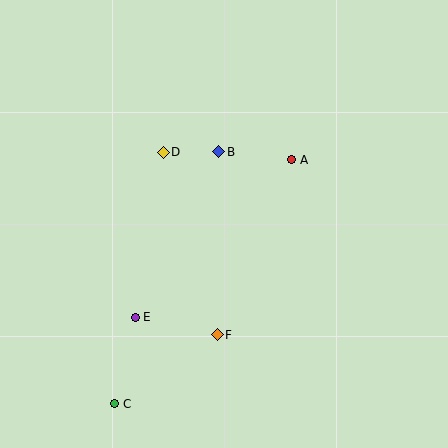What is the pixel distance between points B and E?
The distance between B and E is 185 pixels.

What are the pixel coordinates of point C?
Point C is at (115, 404).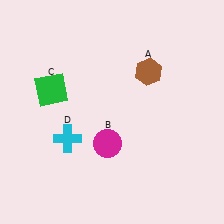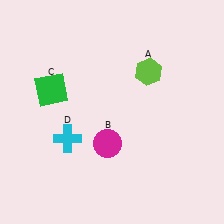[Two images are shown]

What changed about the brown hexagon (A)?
In Image 1, A is brown. In Image 2, it changed to lime.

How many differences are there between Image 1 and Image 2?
There is 1 difference between the two images.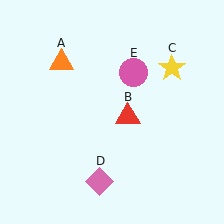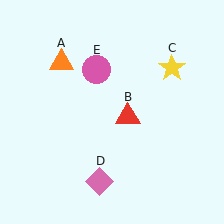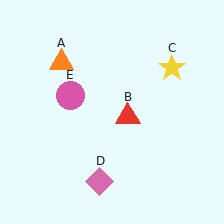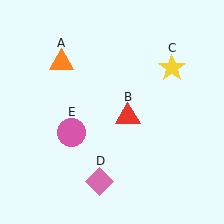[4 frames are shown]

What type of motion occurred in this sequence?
The pink circle (object E) rotated counterclockwise around the center of the scene.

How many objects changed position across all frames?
1 object changed position: pink circle (object E).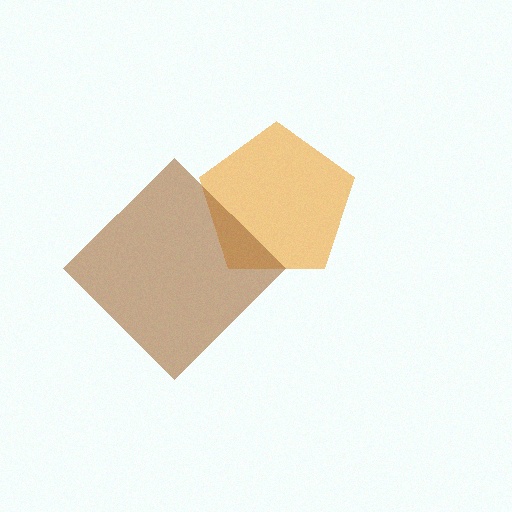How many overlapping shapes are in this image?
There are 2 overlapping shapes in the image.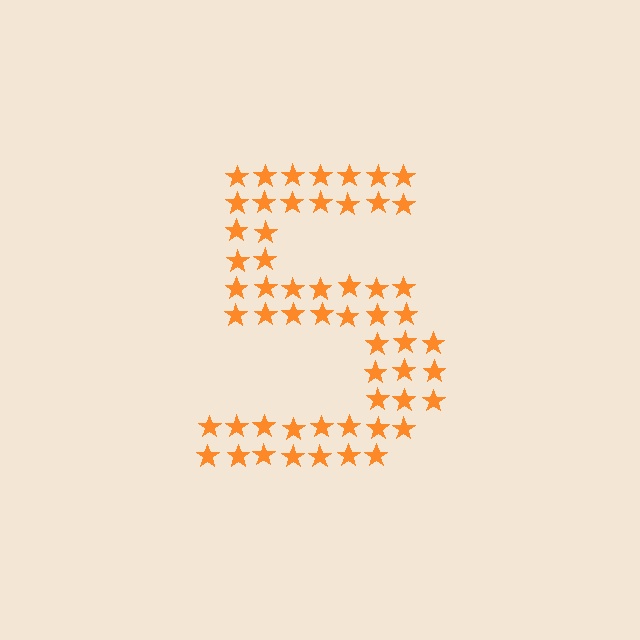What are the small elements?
The small elements are stars.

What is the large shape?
The large shape is the digit 5.